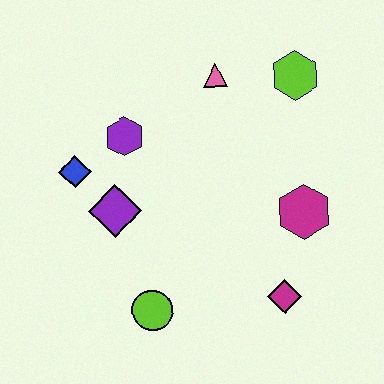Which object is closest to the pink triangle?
The lime hexagon is closest to the pink triangle.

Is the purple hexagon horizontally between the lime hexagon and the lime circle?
No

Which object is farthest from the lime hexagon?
The lime circle is farthest from the lime hexagon.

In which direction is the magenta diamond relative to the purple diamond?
The magenta diamond is to the right of the purple diamond.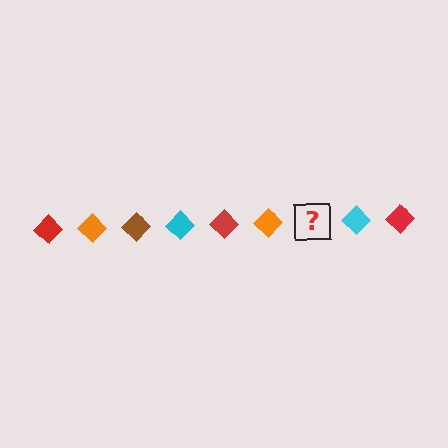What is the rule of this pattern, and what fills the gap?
The rule is that the pattern cycles through red, orange, brown, cyan diamonds. The gap should be filled with a brown diamond.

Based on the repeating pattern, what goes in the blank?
The blank should be a brown diamond.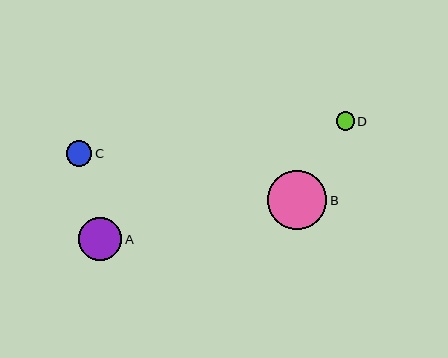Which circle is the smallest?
Circle D is the smallest with a size of approximately 18 pixels.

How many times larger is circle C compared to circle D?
Circle C is approximately 1.4 times the size of circle D.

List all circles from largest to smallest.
From largest to smallest: B, A, C, D.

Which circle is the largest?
Circle B is the largest with a size of approximately 59 pixels.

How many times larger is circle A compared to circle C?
Circle A is approximately 1.7 times the size of circle C.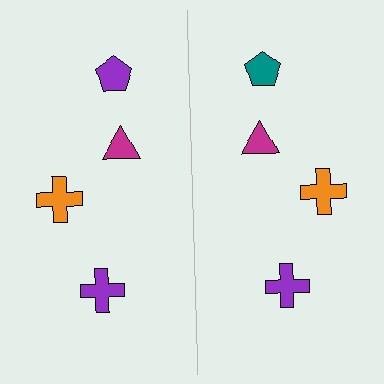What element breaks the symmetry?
The teal pentagon on the right side breaks the symmetry — its mirror counterpart is purple.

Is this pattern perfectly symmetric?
No, the pattern is not perfectly symmetric. The teal pentagon on the right side breaks the symmetry — its mirror counterpart is purple.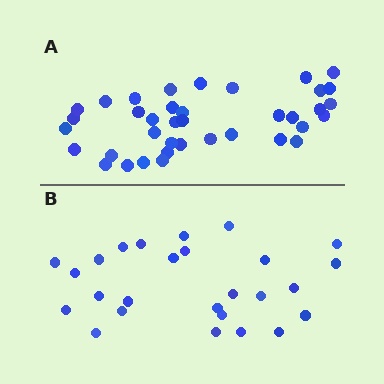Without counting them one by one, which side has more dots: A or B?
Region A (the top region) has more dots.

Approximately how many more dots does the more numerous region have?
Region A has roughly 12 or so more dots than region B.